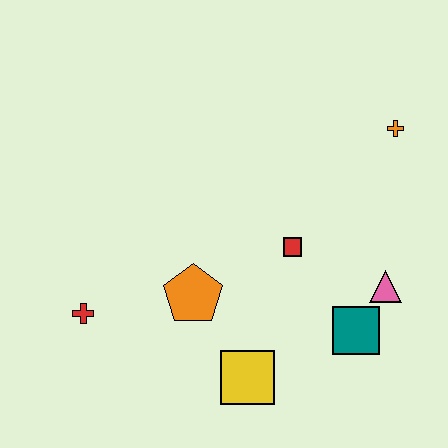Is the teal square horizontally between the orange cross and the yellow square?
Yes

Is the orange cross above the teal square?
Yes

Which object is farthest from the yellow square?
The orange cross is farthest from the yellow square.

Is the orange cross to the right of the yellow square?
Yes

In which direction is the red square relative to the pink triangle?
The red square is to the left of the pink triangle.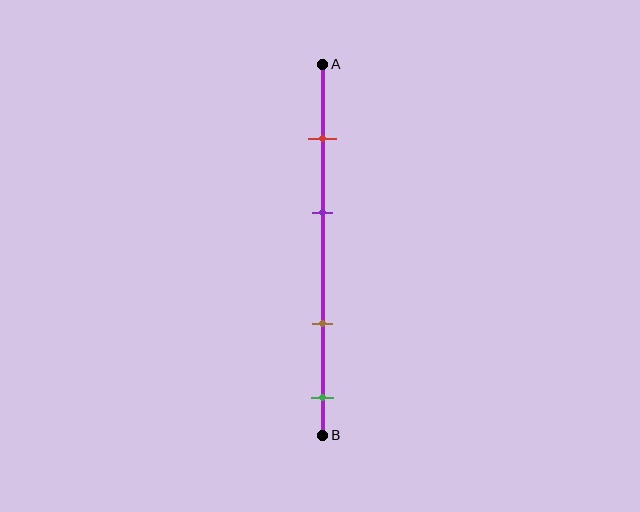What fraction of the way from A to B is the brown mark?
The brown mark is approximately 70% (0.7) of the way from A to B.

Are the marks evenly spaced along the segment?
No, the marks are not evenly spaced.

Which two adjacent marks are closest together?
The red and purple marks are the closest adjacent pair.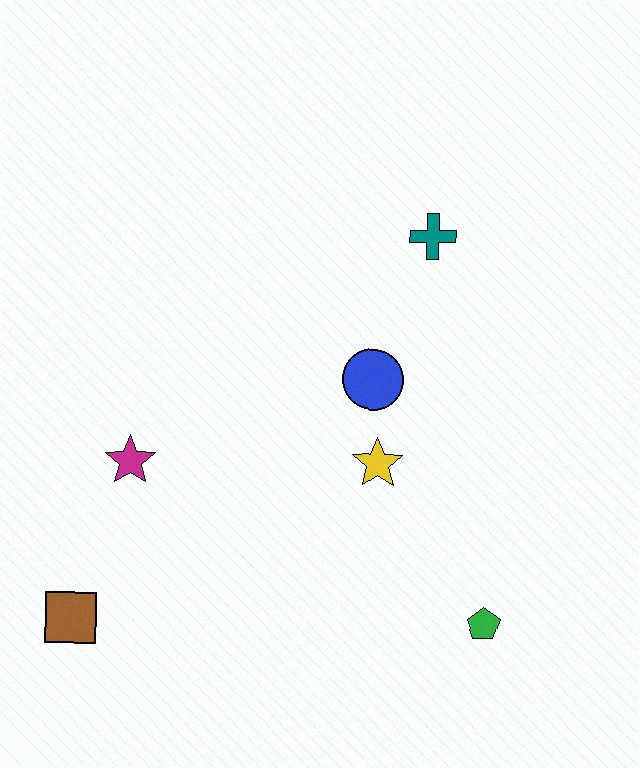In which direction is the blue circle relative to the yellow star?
The blue circle is above the yellow star.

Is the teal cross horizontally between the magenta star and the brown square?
No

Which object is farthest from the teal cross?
The brown square is farthest from the teal cross.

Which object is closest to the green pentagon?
The yellow star is closest to the green pentagon.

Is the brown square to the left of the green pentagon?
Yes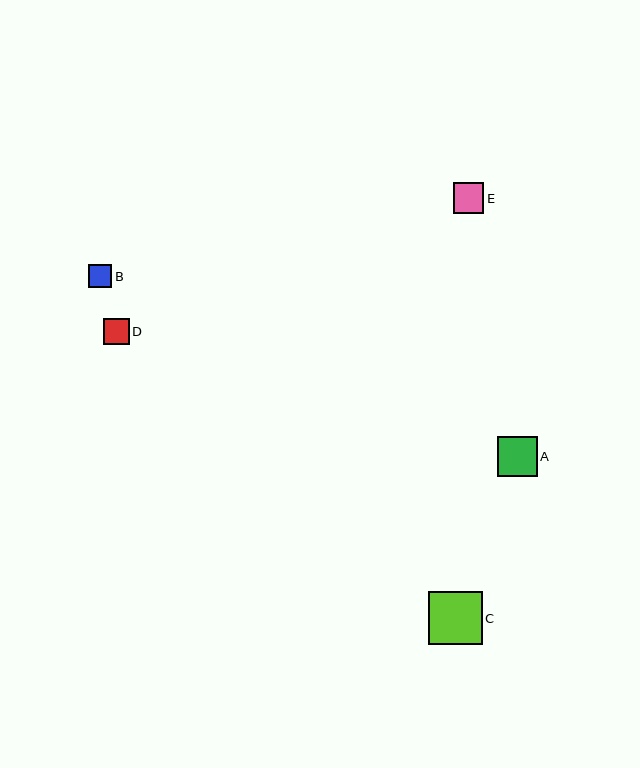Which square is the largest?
Square C is the largest with a size of approximately 53 pixels.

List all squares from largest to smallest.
From largest to smallest: C, A, E, D, B.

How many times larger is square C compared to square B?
Square C is approximately 2.3 times the size of square B.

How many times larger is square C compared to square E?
Square C is approximately 1.8 times the size of square E.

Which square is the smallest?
Square B is the smallest with a size of approximately 24 pixels.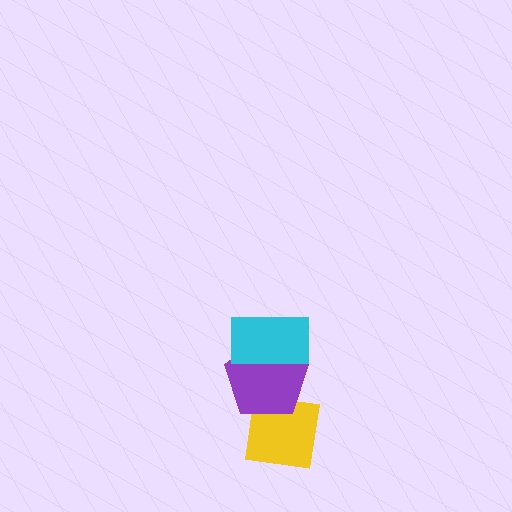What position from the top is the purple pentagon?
The purple pentagon is 2nd from the top.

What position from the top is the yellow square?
The yellow square is 3rd from the top.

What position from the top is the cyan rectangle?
The cyan rectangle is 1st from the top.